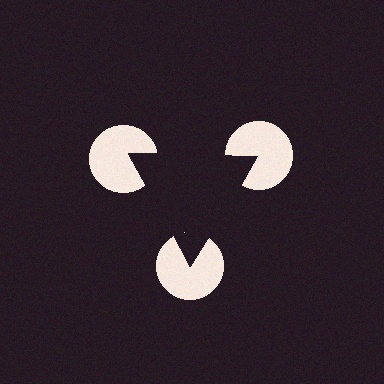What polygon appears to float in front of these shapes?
An illusory triangle — its edges are inferred from the aligned wedge cuts in the pac-man discs, not physically drawn.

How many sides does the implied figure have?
3 sides.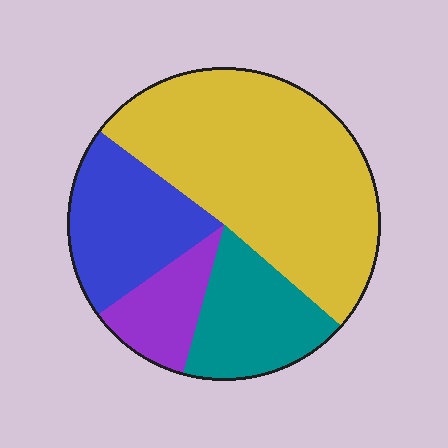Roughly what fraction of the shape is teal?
Teal covers 18% of the shape.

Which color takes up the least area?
Purple, at roughly 10%.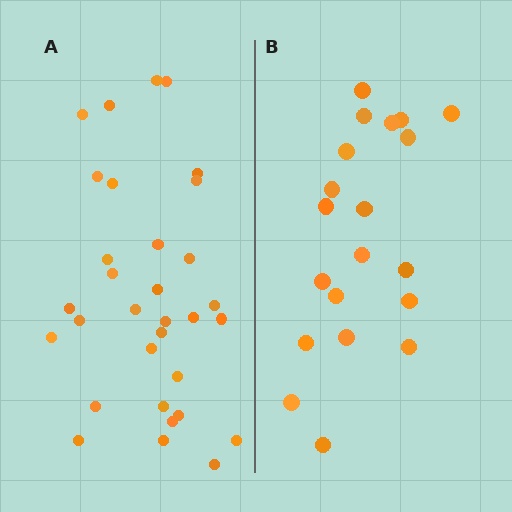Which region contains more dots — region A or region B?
Region A (the left region) has more dots.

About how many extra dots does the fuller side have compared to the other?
Region A has roughly 12 or so more dots than region B.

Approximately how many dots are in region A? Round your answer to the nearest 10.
About 30 dots. (The exact count is 32, which rounds to 30.)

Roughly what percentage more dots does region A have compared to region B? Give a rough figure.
About 60% more.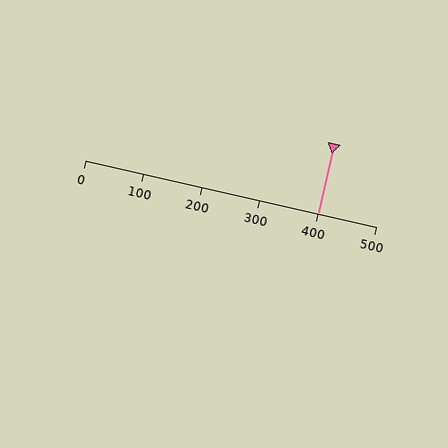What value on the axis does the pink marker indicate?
The marker indicates approximately 400.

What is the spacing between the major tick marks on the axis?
The major ticks are spaced 100 apart.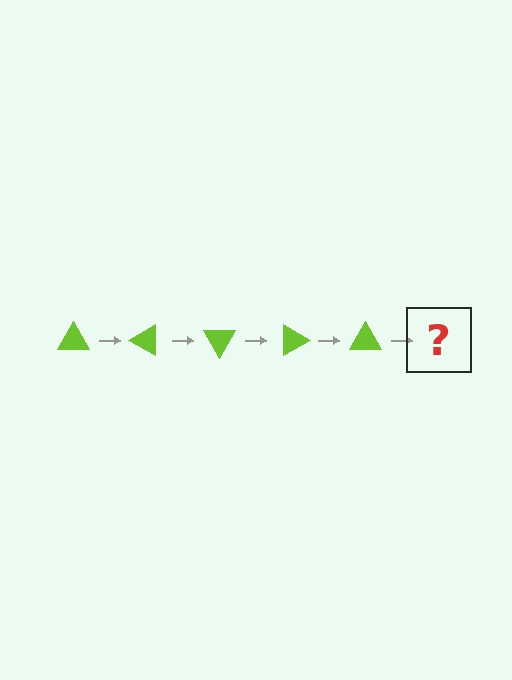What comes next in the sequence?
The next element should be a lime triangle rotated 150 degrees.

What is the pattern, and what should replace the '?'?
The pattern is that the triangle rotates 30 degrees each step. The '?' should be a lime triangle rotated 150 degrees.